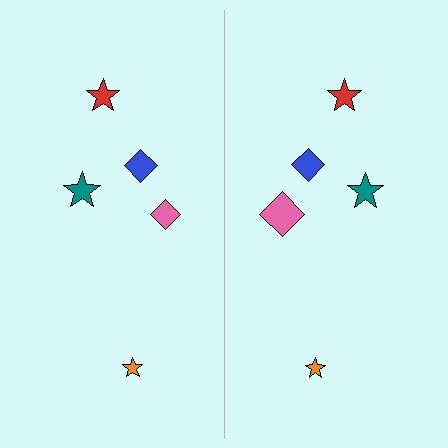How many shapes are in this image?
There are 10 shapes in this image.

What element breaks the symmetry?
The pink diamond on the right side has a different size than its mirror counterpart.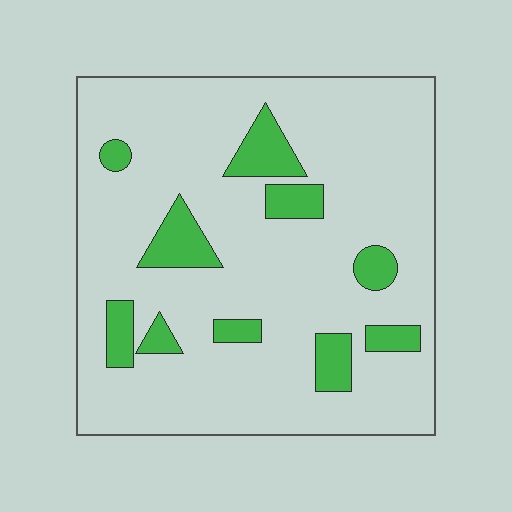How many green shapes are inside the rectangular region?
10.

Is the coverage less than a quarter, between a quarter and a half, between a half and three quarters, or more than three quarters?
Less than a quarter.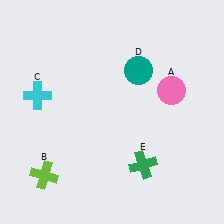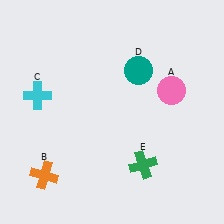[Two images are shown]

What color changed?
The cross (B) changed from lime in Image 1 to orange in Image 2.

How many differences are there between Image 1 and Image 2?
There is 1 difference between the two images.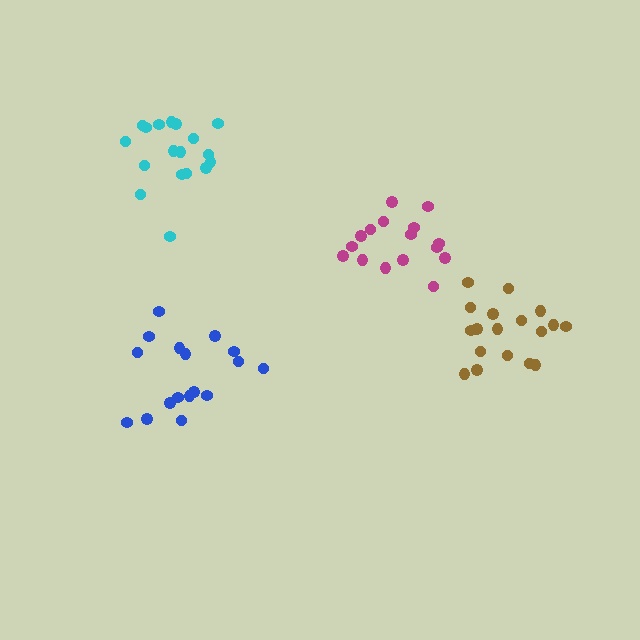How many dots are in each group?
Group 1: 16 dots, Group 2: 17 dots, Group 3: 18 dots, Group 4: 18 dots (69 total).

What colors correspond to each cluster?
The clusters are colored: magenta, blue, brown, cyan.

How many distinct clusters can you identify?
There are 4 distinct clusters.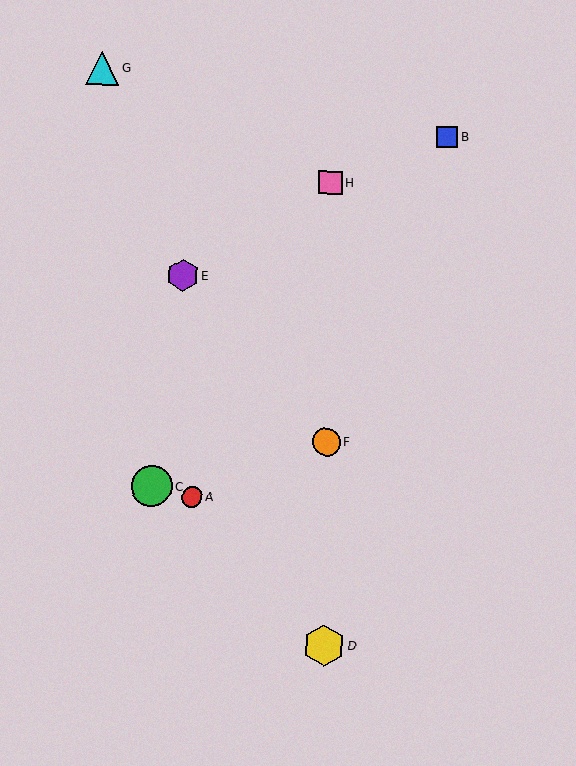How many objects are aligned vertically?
3 objects (D, F, H) are aligned vertically.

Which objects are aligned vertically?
Objects D, F, H are aligned vertically.